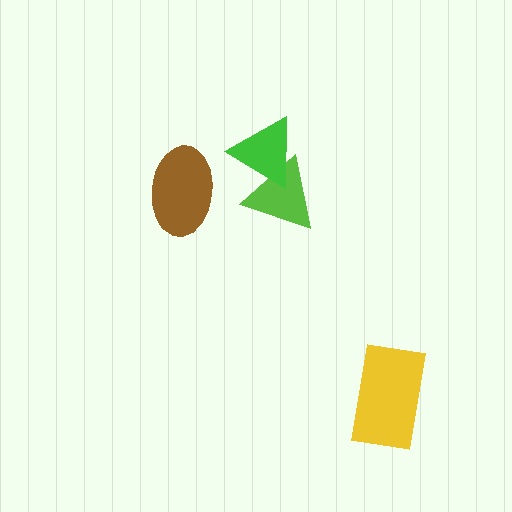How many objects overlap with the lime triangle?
1 object overlaps with the lime triangle.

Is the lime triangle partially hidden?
Yes, it is partially covered by another shape.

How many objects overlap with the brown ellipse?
0 objects overlap with the brown ellipse.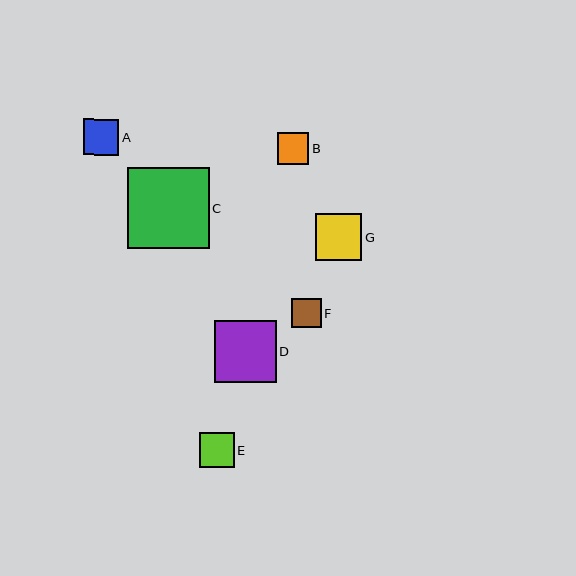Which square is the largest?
Square C is the largest with a size of approximately 81 pixels.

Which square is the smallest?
Square F is the smallest with a size of approximately 30 pixels.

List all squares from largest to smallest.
From largest to smallest: C, D, G, A, E, B, F.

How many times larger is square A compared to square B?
Square A is approximately 1.1 times the size of square B.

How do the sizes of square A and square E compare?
Square A and square E are approximately the same size.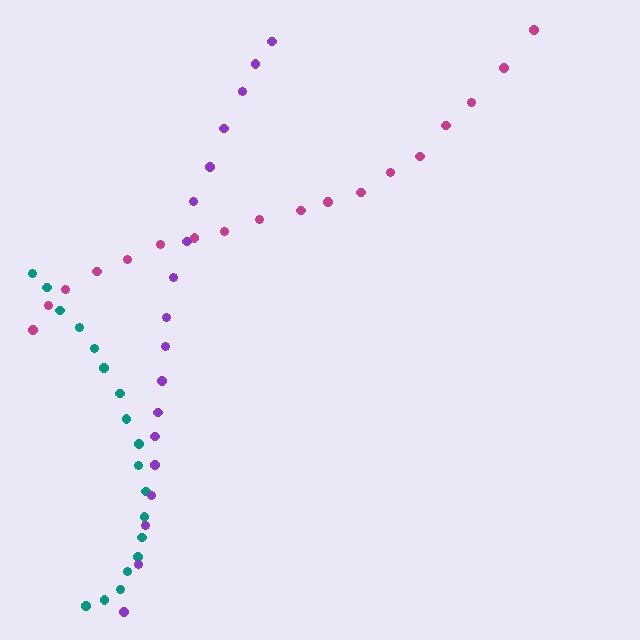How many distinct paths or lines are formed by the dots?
There are 3 distinct paths.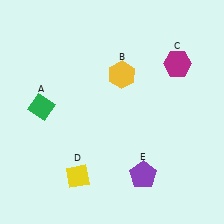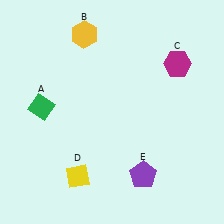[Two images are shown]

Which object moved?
The yellow hexagon (B) moved up.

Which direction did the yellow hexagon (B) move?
The yellow hexagon (B) moved up.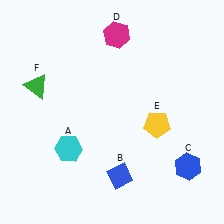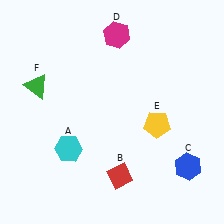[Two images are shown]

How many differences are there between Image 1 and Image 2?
There is 1 difference between the two images.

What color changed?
The diamond (B) changed from blue in Image 1 to red in Image 2.